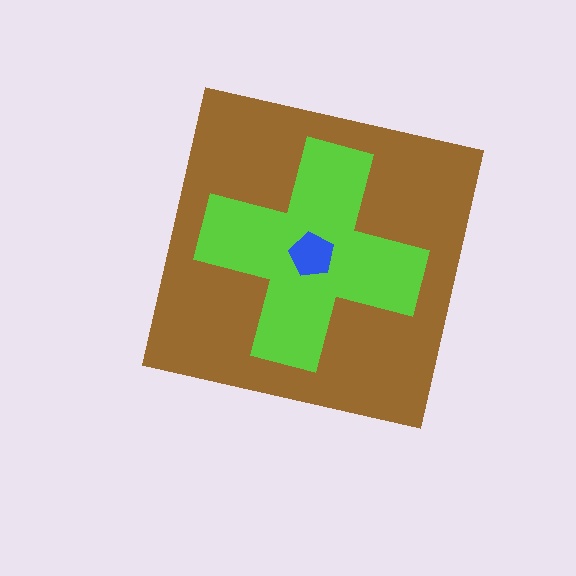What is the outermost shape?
The brown square.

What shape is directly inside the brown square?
The lime cross.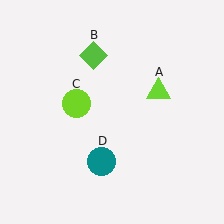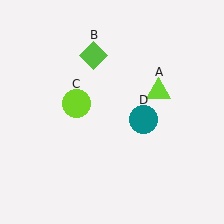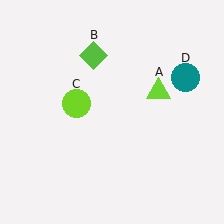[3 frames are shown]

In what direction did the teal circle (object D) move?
The teal circle (object D) moved up and to the right.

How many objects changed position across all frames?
1 object changed position: teal circle (object D).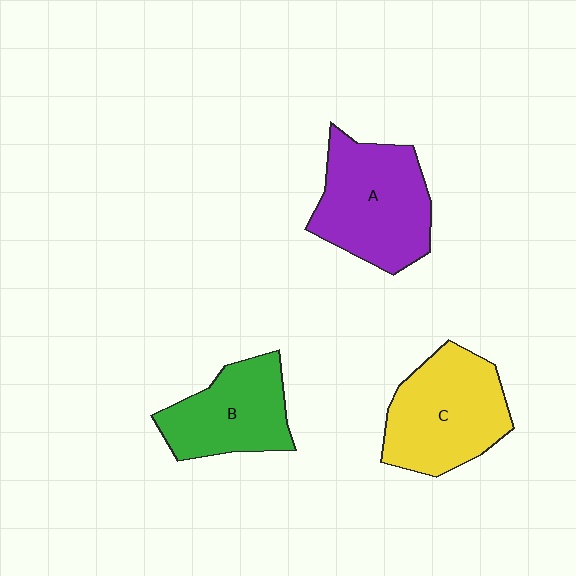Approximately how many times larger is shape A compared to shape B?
Approximately 1.3 times.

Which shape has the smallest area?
Shape B (green).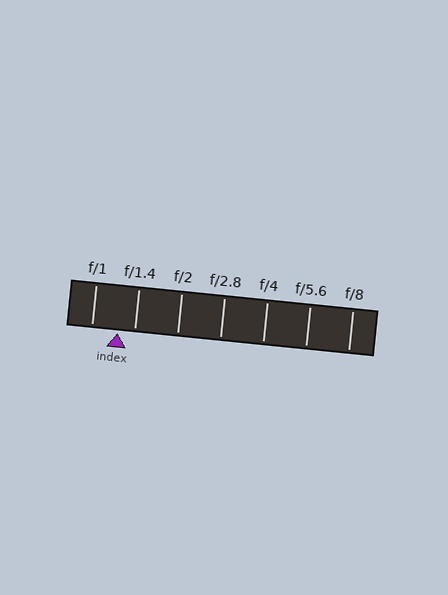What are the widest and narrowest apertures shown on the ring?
The widest aperture shown is f/1 and the narrowest is f/8.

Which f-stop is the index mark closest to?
The index mark is closest to f/1.4.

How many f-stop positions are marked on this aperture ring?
There are 7 f-stop positions marked.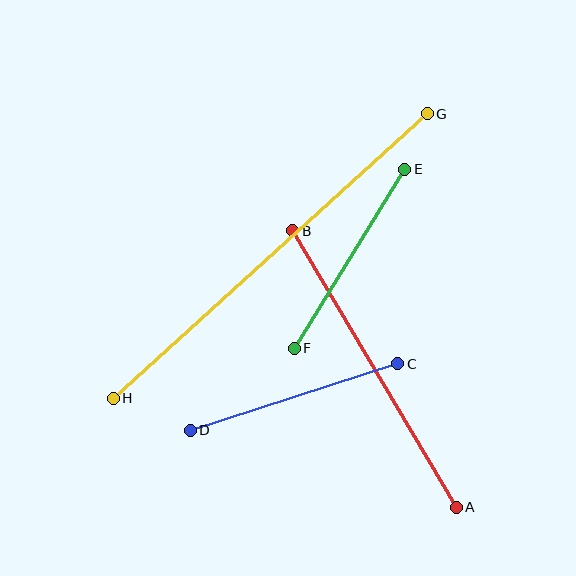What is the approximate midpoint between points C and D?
The midpoint is at approximately (294, 397) pixels.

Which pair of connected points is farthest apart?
Points G and H are farthest apart.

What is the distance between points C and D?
The distance is approximately 218 pixels.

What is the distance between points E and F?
The distance is approximately 210 pixels.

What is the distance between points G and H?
The distance is approximately 424 pixels.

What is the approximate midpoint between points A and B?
The midpoint is at approximately (375, 369) pixels.